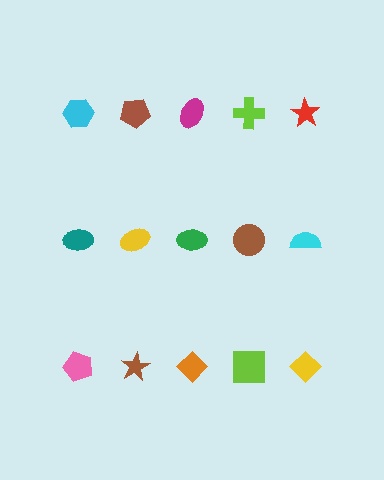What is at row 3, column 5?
A yellow diamond.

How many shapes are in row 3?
5 shapes.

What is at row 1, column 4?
A lime cross.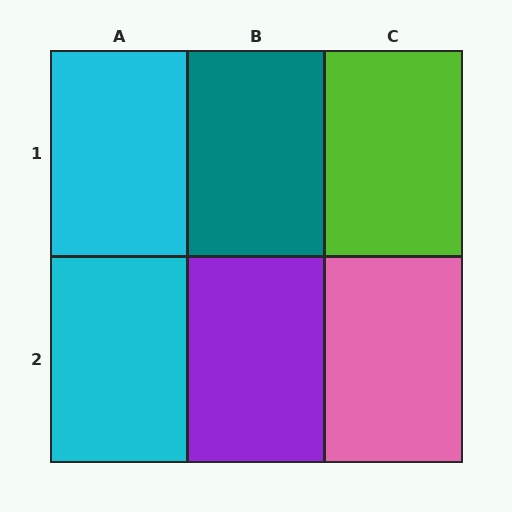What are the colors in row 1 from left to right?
Cyan, teal, lime.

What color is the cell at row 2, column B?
Purple.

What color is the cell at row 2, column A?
Cyan.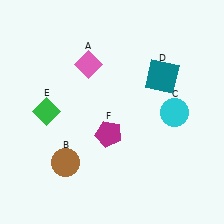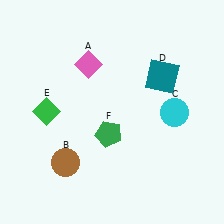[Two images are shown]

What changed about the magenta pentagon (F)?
In Image 1, F is magenta. In Image 2, it changed to green.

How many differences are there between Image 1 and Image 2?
There is 1 difference between the two images.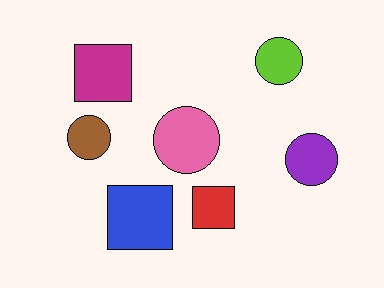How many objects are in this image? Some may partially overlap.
There are 7 objects.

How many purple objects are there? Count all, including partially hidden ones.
There is 1 purple object.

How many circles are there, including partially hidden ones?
There are 4 circles.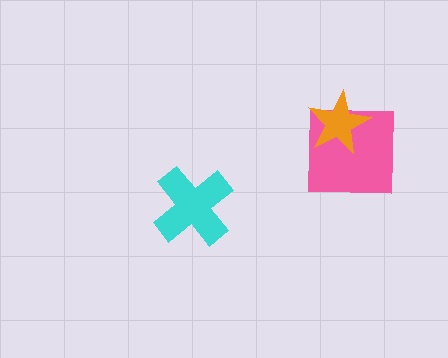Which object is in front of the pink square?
The orange star is in front of the pink square.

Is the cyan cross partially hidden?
No, no other shape covers it.